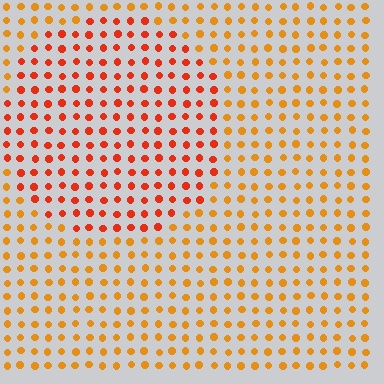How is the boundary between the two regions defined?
The boundary is defined purely by a slight shift in hue (about 28 degrees). Spacing, size, and orientation are identical on both sides.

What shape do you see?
I see a circle.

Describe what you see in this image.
The image is filled with small orange elements in a uniform arrangement. A circle-shaped region is visible where the elements are tinted to a slightly different hue, forming a subtle color boundary.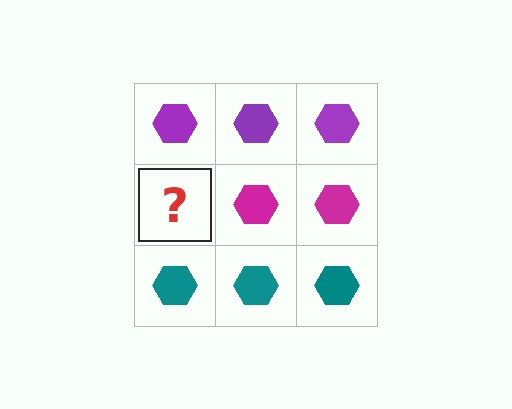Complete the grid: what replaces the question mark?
The question mark should be replaced with a magenta hexagon.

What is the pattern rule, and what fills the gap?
The rule is that each row has a consistent color. The gap should be filled with a magenta hexagon.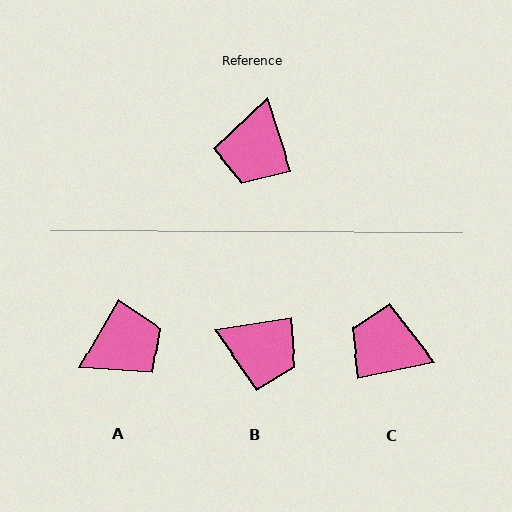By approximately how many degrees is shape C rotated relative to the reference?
Approximately 96 degrees clockwise.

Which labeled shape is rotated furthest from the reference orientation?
A, about 132 degrees away.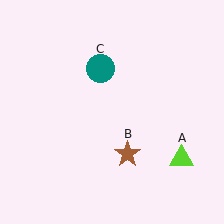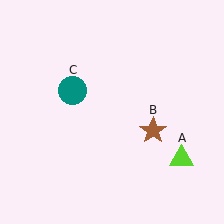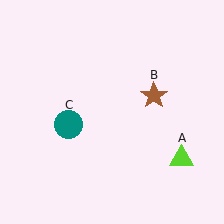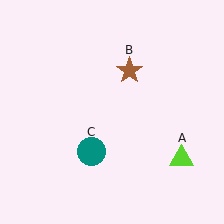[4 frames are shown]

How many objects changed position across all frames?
2 objects changed position: brown star (object B), teal circle (object C).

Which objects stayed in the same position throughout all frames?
Lime triangle (object A) remained stationary.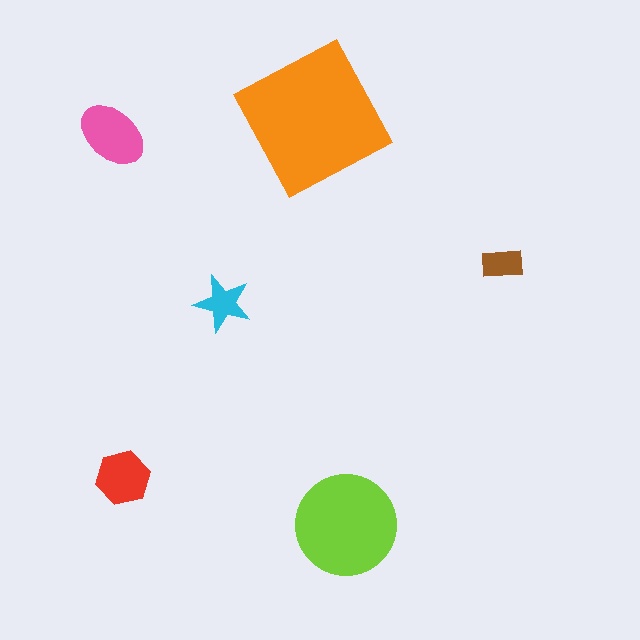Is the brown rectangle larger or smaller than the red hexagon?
Smaller.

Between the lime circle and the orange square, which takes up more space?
The orange square.